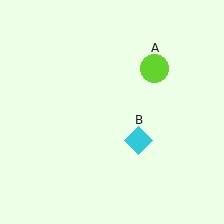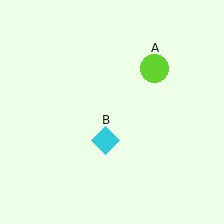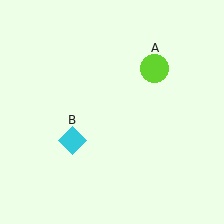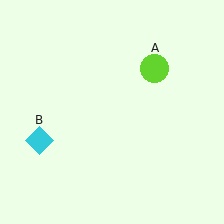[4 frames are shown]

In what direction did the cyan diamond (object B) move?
The cyan diamond (object B) moved left.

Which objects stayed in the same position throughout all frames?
Lime circle (object A) remained stationary.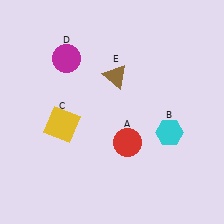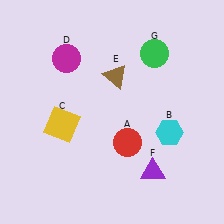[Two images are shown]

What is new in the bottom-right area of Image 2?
A purple triangle (F) was added in the bottom-right area of Image 2.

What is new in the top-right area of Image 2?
A green circle (G) was added in the top-right area of Image 2.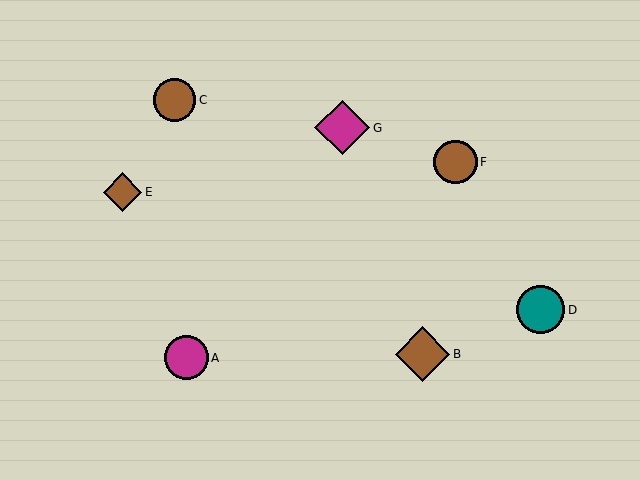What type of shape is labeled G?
Shape G is a magenta diamond.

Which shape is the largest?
The magenta diamond (labeled G) is the largest.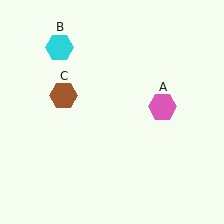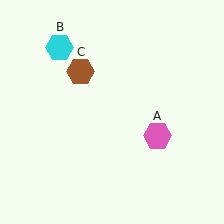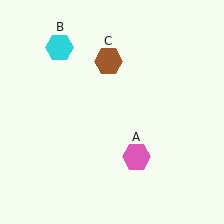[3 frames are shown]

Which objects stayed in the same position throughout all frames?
Cyan hexagon (object B) remained stationary.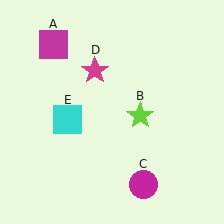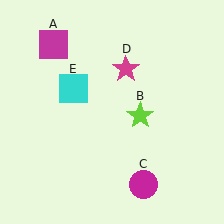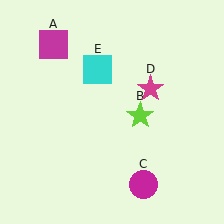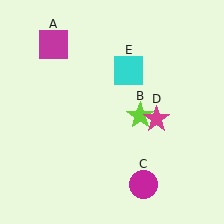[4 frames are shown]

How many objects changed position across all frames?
2 objects changed position: magenta star (object D), cyan square (object E).